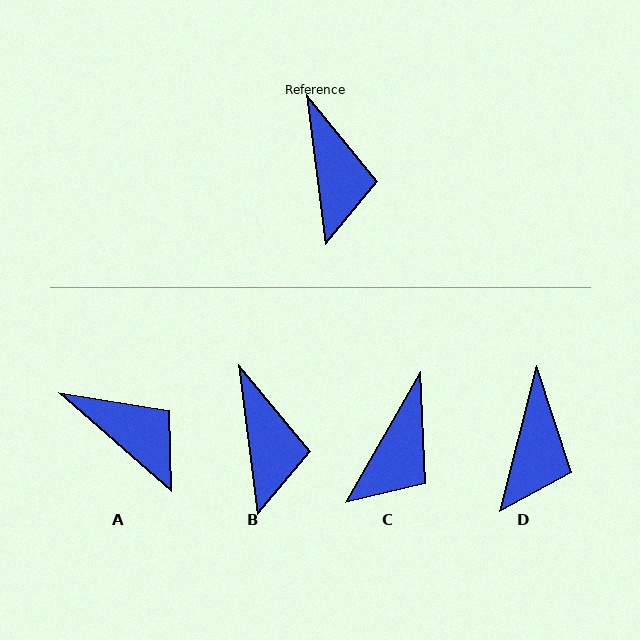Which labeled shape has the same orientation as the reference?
B.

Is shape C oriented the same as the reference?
No, it is off by about 37 degrees.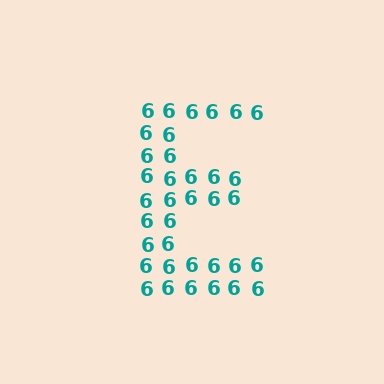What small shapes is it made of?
It is made of small digit 6's.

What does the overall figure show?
The overall figure shows the letter E.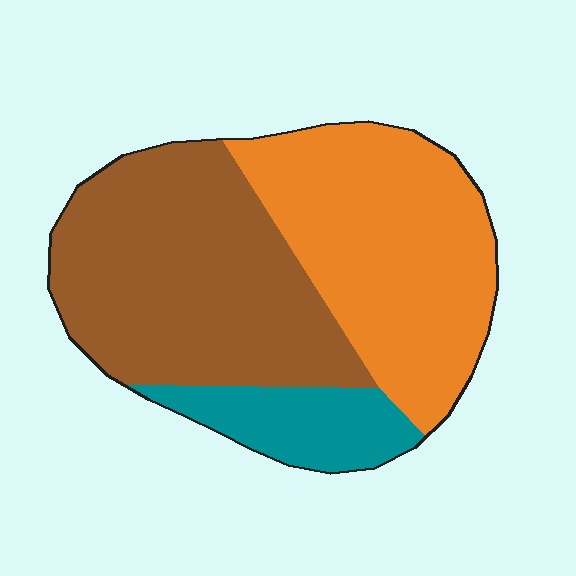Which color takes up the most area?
Brown, at roughly 45%.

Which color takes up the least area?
Teal, at roughly 15%.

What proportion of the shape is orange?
Orange takes up about two fifths (2/5) of the shape.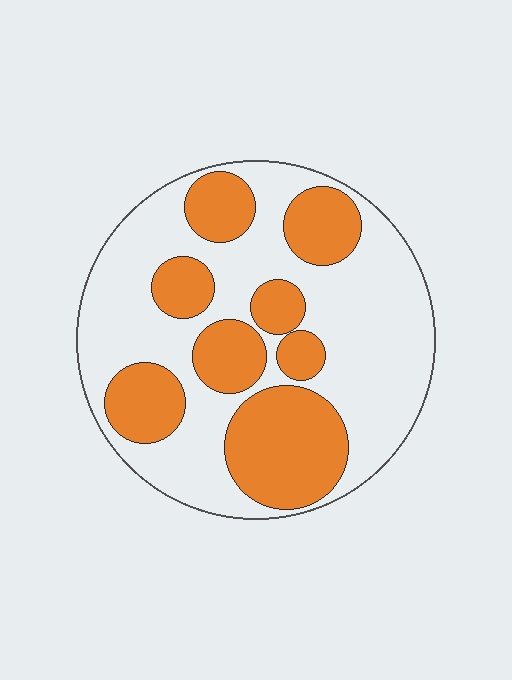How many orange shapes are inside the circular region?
8.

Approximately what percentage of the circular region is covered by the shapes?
Approximately 40%.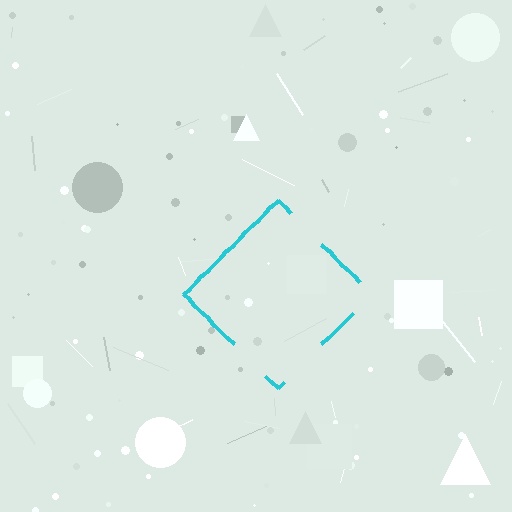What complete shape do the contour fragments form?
The contour fragments form a diamond.